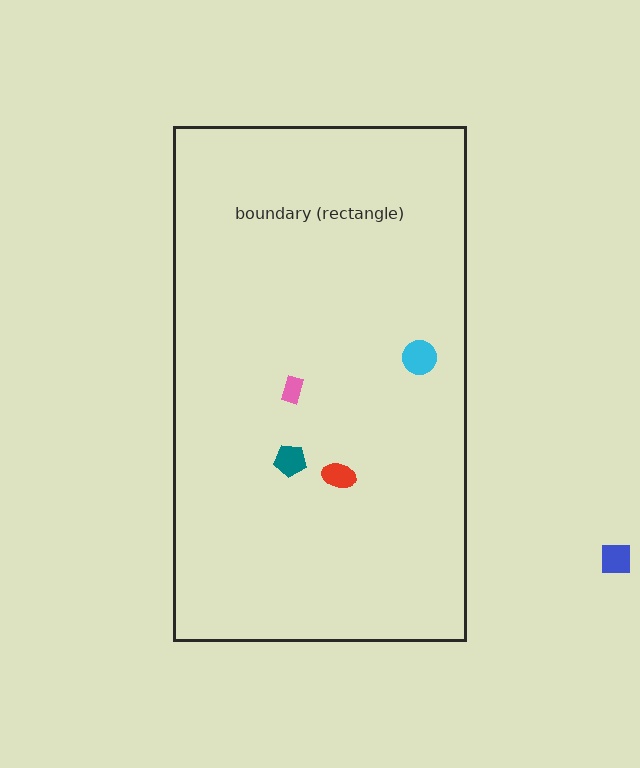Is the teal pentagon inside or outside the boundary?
Inside.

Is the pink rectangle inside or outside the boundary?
Inside.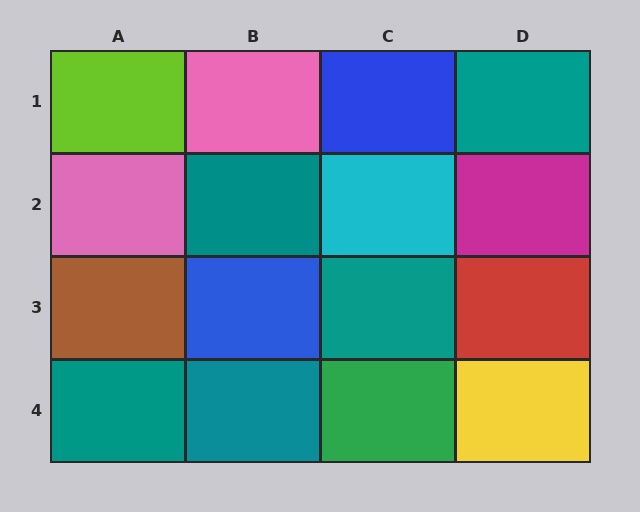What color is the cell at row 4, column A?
Teal.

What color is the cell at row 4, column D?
Yellow.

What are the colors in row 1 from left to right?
Lime, pink, blue, teal.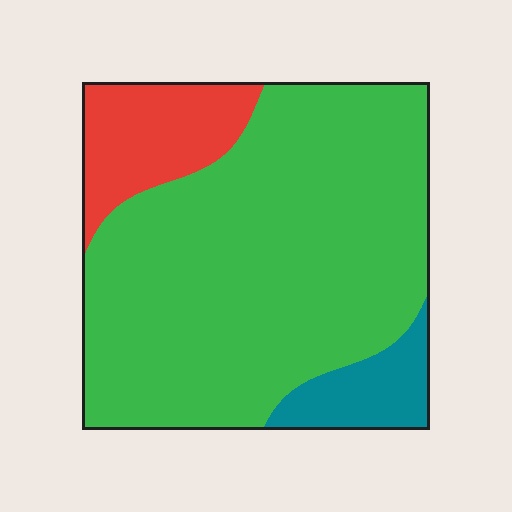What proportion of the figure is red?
Red takes up about one eighth (1/8) of the figure.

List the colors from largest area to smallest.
From largest to smallest: green, red, teal.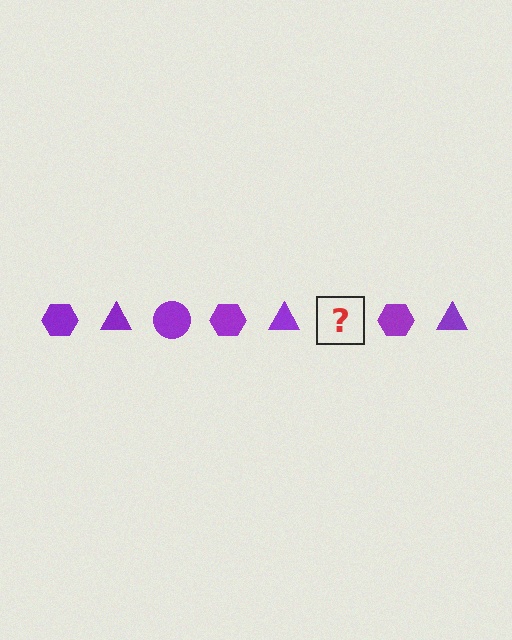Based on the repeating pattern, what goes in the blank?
The blank should be a purple circle.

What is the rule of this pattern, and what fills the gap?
The rule is that the pattern cycles through hexagon, triangle, circle shapes in purple. The gap should be filled with a purple circle.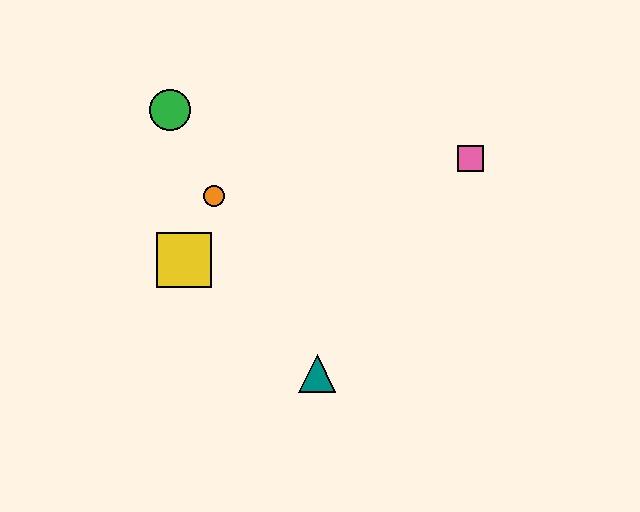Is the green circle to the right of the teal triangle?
No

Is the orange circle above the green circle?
No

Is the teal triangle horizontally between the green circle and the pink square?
Yes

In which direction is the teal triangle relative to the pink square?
The teal triangle is below the pink square.